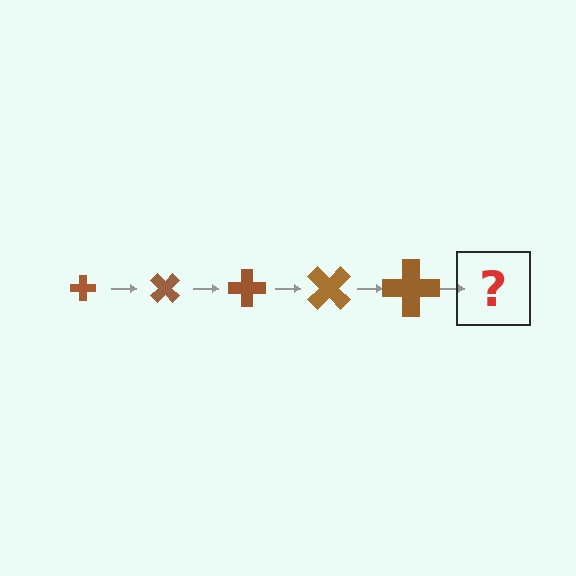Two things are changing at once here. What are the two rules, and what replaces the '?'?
The two rules are that the cross grows larger each step and it rotates 45 degrees each step. The '?' should be a cross, larger than the previous one and rotated 225 degrees from the start.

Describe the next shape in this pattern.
It should be a cross, larger than the previous one and rotated 225 degrees from the start.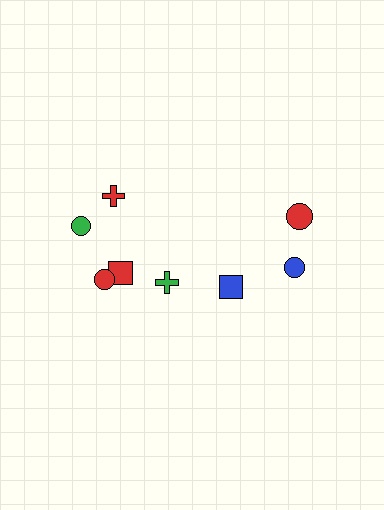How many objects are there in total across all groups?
There are 8 objects.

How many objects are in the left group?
There are 5 objects.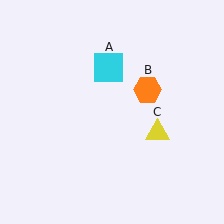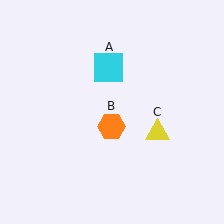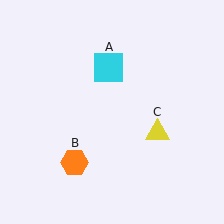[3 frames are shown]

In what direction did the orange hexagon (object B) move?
The orange hexagon (object B) moved down and to the left.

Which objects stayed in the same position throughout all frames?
Cyan square (object A) and yellow triangle (object C) remained stationary.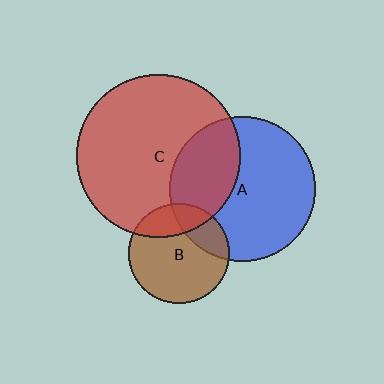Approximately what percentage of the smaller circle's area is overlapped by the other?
Approximately 25%.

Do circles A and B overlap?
Yes.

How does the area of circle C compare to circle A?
Approximately 1.3 times.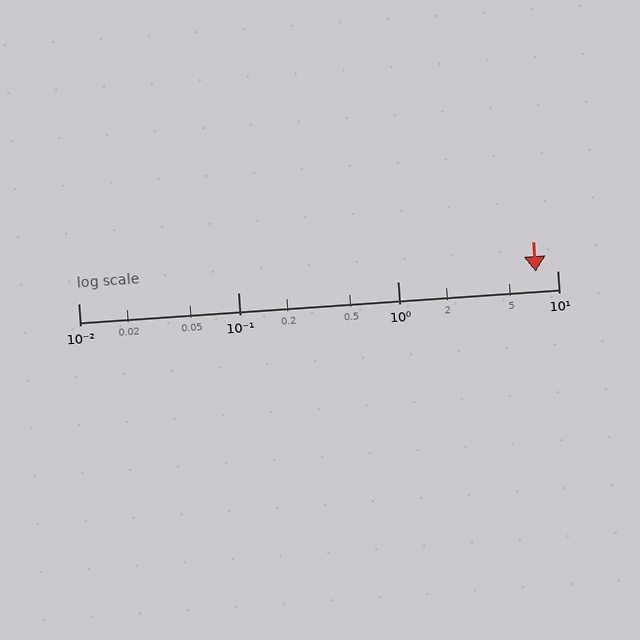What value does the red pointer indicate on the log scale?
The pointer indicates approximately 7.3.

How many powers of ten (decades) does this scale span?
The scale spans 3 decades, from 0.01 to 10.